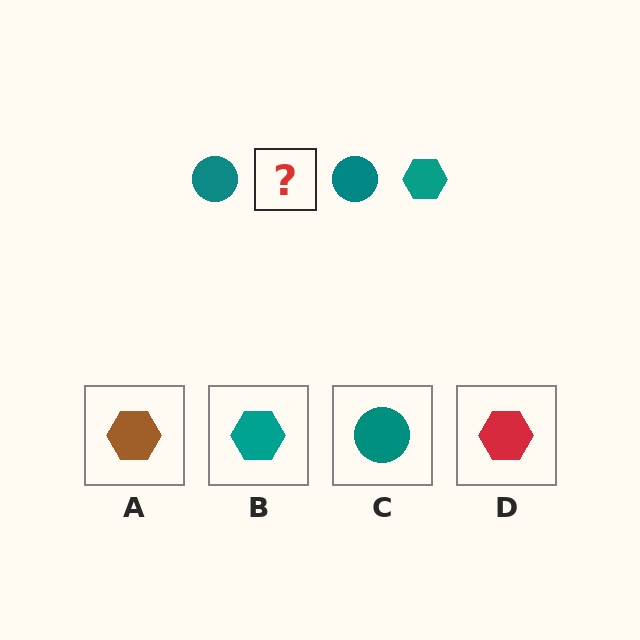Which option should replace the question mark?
Option B.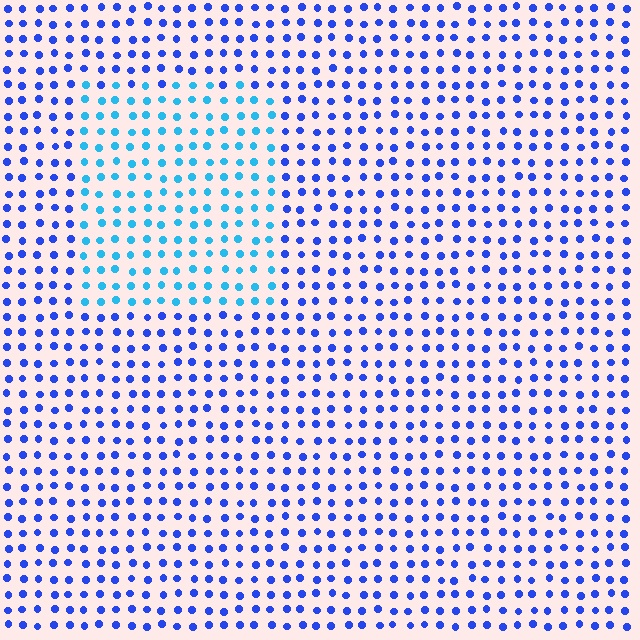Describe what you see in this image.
The image is filled with small blue elements in a uniform arrangement. A rectangle-shaped region is visible where the elements are tinted to a slightly different hue, forming a subtle color boundary.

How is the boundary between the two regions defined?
The boundary is defined purely by a slight shift in hue (about 36 degrees). Spacing, size, and orientation are identical on both sides.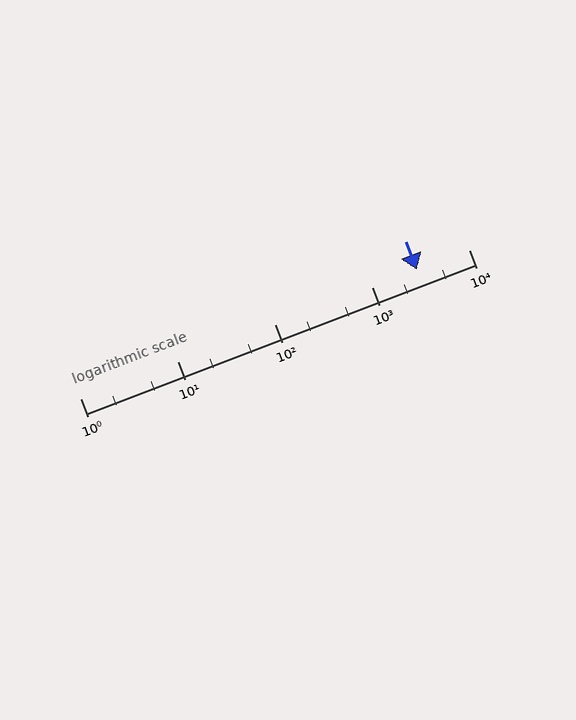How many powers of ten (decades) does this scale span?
The scale spans 4 decades, from 1 to 10000.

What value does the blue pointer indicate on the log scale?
The pointer indicates approximately 2900.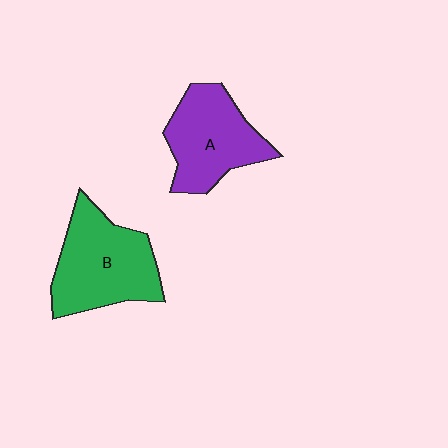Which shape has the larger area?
Shape B (green).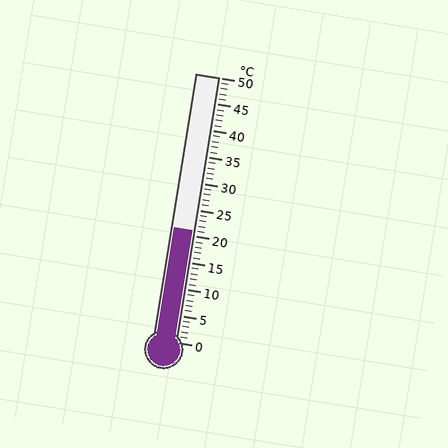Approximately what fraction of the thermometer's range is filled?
The thermometer is filled to approximately 40% of its range.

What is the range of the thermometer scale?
The thermometer scale ranges from 0°C to 50°C.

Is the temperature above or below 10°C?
The temperature is above 10°C.